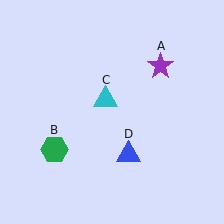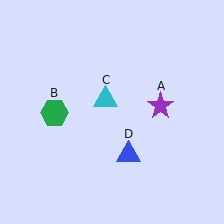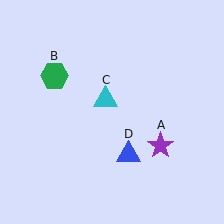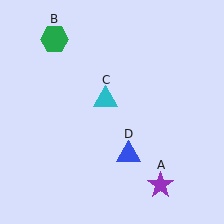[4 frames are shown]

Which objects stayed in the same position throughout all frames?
Cyan triangle (object C) and blue triangle (object D) remained stationary.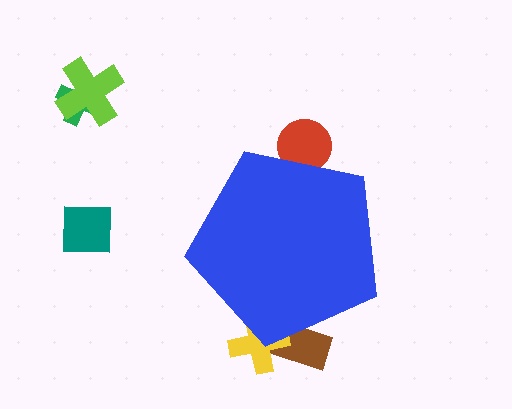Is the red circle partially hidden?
Yes, the red circle is partially hidden behind the blue pentagon.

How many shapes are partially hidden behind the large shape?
3 shapes are partially hidden.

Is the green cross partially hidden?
No, the green cross is fully visible.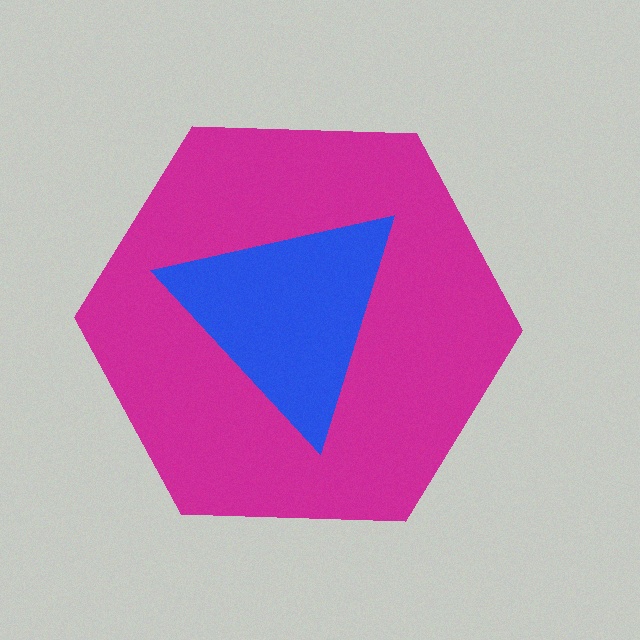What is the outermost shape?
The magenta hexagon.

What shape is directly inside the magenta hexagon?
The blue triangle.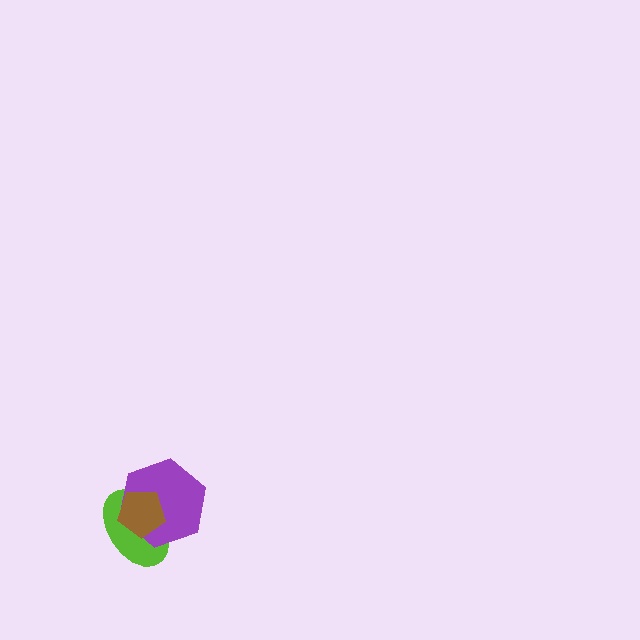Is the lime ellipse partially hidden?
Yes, it is partially covered by another shape.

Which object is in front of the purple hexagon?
The brown pentagon is in front of the purple hexagon.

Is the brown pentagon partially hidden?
No, no other shape covers it.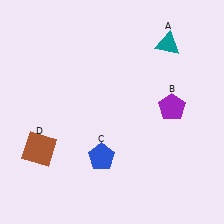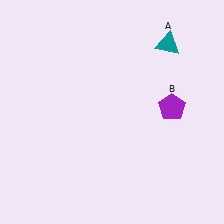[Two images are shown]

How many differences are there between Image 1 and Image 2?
There are 2 differences between the two images.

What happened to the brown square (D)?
The brown square (D) was removed in Image 2. It was in the bottom-left area of Image 1.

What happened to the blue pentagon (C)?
The blue pentagon (C) was removed in Image 2. It was in the bottom-left area of Image 1.